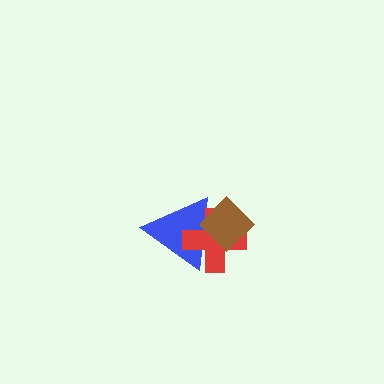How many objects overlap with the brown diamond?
2 objects overlap with the brown diamond.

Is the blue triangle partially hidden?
Yes, it is partially covered by another shape.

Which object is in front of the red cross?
The brown diamond is in front of the red cross.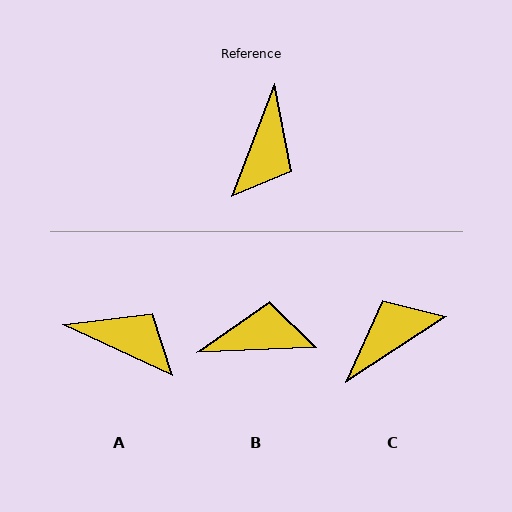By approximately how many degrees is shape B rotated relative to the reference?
Approximately 114 degrees counter-clockwise.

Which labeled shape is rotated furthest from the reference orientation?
C, about 144 degrees away.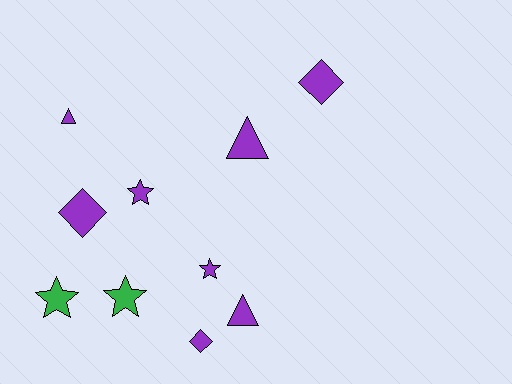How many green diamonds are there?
There are no green diamonds.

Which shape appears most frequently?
Star, with 4 objects.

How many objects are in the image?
There are 10 objects.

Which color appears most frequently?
Purple, with 8 objects.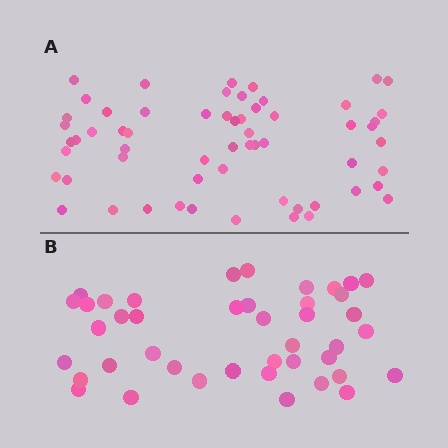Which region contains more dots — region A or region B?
Region A (the top region) has more dots.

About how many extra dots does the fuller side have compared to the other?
Region A has approximately 20 more dots than region B.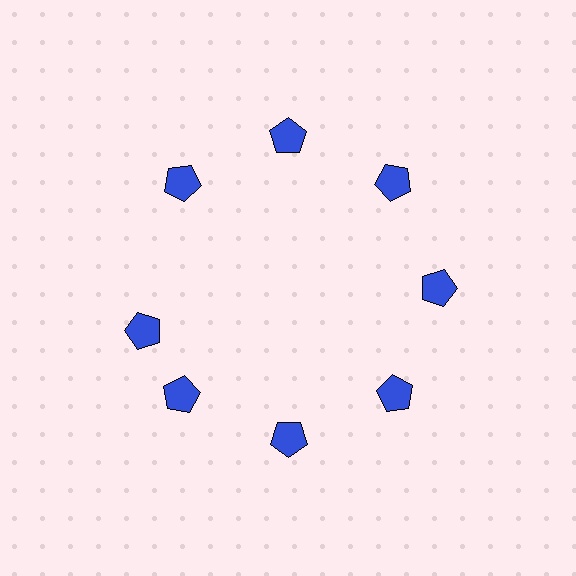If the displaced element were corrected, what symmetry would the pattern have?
It would have 8-fold rotational symmetry — the pattern would map onto itself every 45 degrees.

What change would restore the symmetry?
The symmetry would be restored by rotating it back into even spacing with its neighbors so that all 8 pentagons sit at equal angles and equal distance from the center.